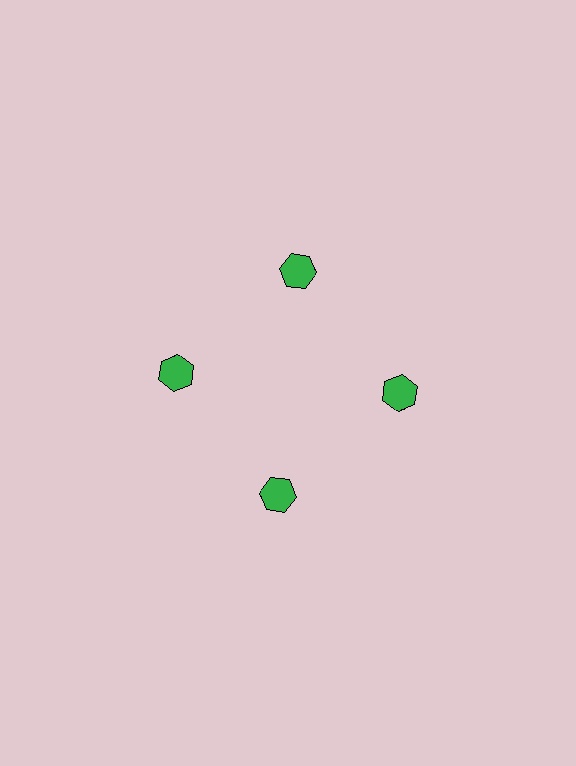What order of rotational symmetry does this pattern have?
This pattern has 4-fold rotational symmetry.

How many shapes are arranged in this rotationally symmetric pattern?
There are 4 shapes, arranged in 4 groups of 1.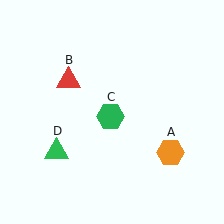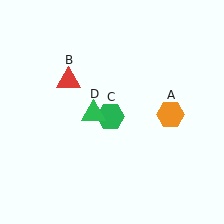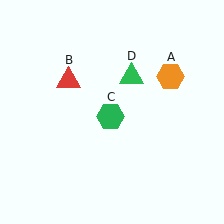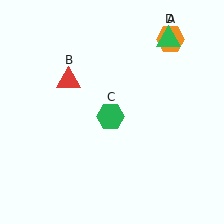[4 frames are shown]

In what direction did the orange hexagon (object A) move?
The orange hexagon (object A) moved up.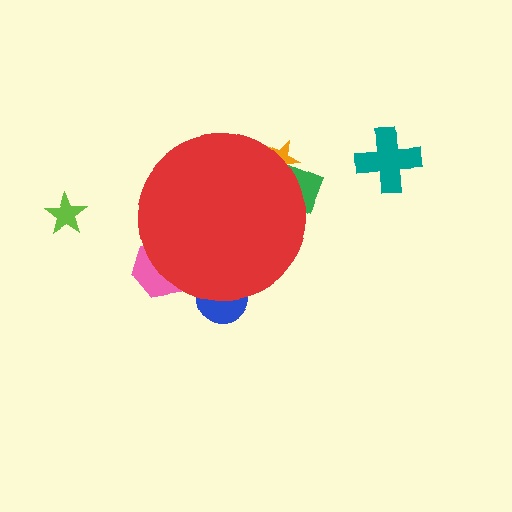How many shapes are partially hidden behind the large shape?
4 shapes are partially hidden.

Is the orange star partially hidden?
Yes, the orange star is partially hidden behind the red circle.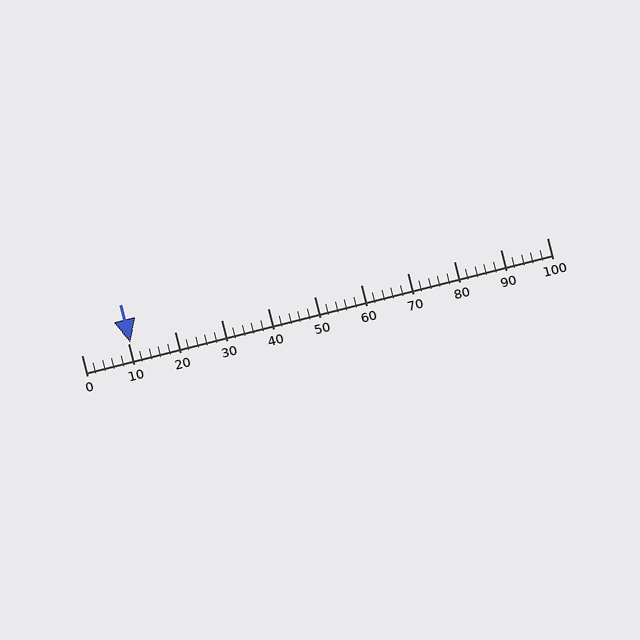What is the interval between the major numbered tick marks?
The major tick marks are spaced 10 units apart.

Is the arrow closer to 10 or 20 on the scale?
The arrow is closer to 10.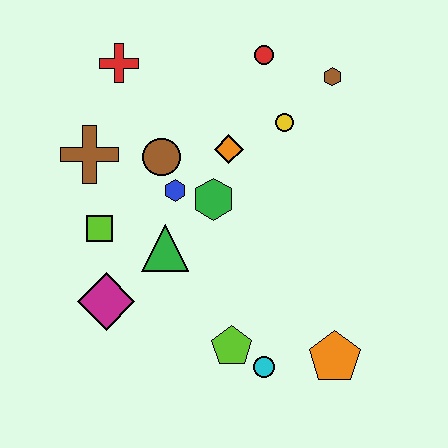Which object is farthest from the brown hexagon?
The magenta diamond is farthest from the brown hexagon.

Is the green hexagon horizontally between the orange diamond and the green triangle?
Yes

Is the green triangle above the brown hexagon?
No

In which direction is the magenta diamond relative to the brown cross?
The magenta diamond is below the brown cross.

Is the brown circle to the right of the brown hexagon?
No